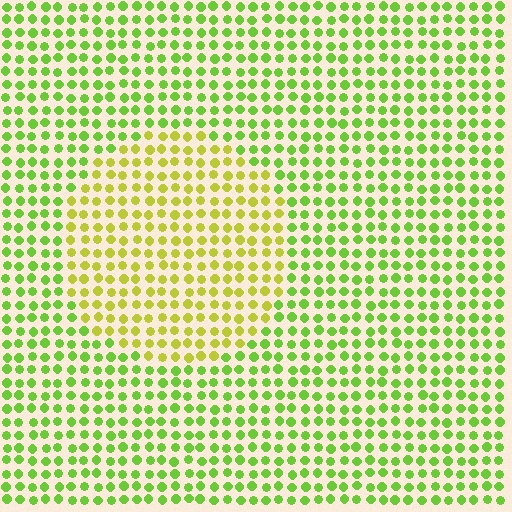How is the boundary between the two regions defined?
The boundary is defined purely by a slight shift in hue (about 33 degrees). Spacing, size, and orientation are identical on both sides.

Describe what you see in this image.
The image is filled with small lime elements in a uniform arrangement. A circle-shaped region is visible where the elements are tinted to a slightly different hue, forming a subtle color boundary.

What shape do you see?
I see a circle.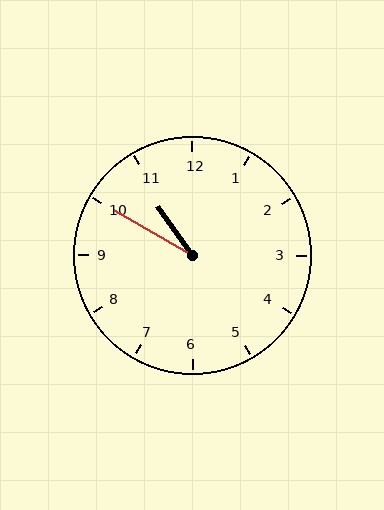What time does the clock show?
10:50.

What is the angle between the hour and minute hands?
Approximately 25 degrees.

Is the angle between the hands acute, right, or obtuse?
It is acute.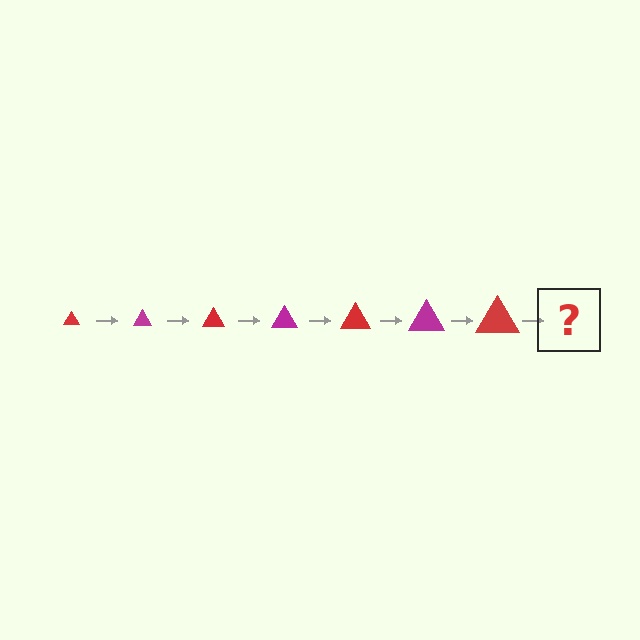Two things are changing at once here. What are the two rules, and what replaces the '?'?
The two rules are that the triangle grows larger each step and the color cycles through red and magenta. The '?' should be a magenta triangle, larger than the previous one.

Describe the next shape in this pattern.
It should be a magenta triangle, larger than the previous one.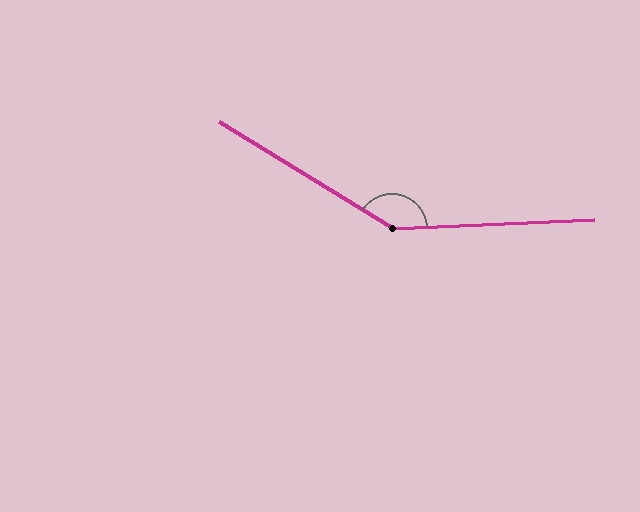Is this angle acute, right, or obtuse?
It is obtuse.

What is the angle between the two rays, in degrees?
Approximately 146 degrees.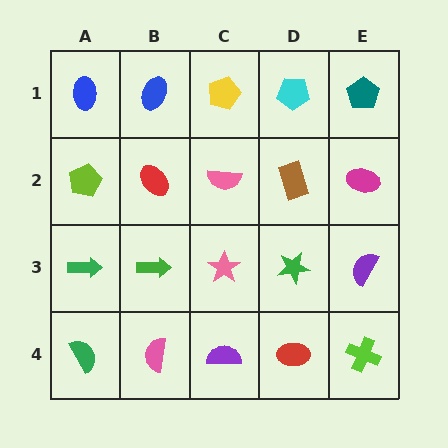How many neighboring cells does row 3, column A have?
3.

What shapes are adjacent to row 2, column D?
A cyan pentagon (row 1, column D), a green star (row 3, column D), a pink semicircle (row 2, column C), a magenta ellipse (row 2, column E).